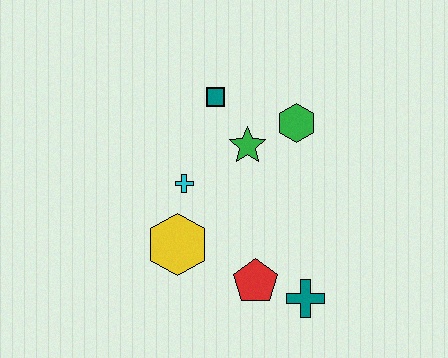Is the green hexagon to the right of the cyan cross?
Yes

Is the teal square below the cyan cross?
No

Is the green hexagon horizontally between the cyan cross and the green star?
No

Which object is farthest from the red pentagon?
The teal square is farthest from the red pentagon.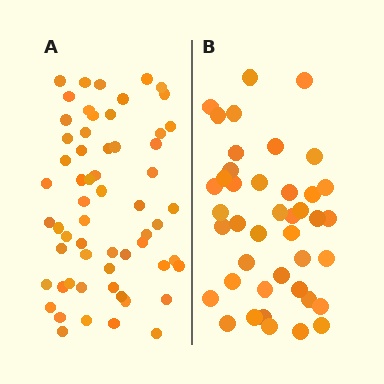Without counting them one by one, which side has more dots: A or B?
Region A (the left region) has more dots.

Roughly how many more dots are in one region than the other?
Region A has approximately 20 more dots than region B.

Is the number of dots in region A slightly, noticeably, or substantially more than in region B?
Region A has noticeably more, but not dramatically so. The ratio is roughly 1.4 to 1.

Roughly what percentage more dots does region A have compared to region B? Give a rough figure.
About 45% more.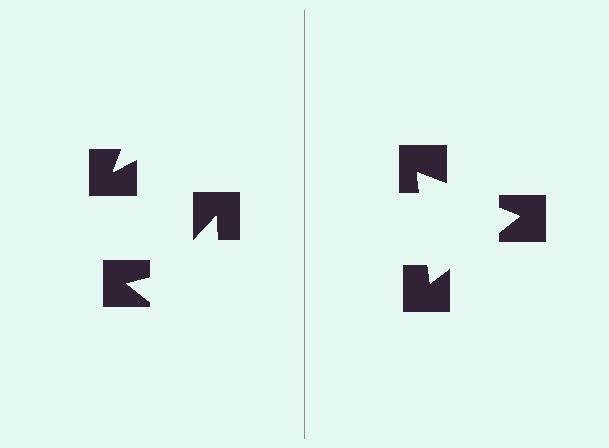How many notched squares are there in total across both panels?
6 — 3 on each side.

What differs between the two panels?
The notched squares are positioned identically on both sides; only the wedge orientations differ. On the right they align to a triangle; on the left they are misaligned.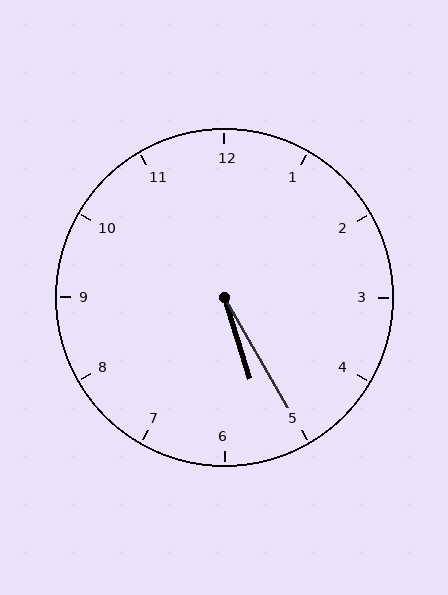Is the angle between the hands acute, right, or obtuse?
It is acute.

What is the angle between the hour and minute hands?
Approximately 12 degrees.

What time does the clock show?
5:25.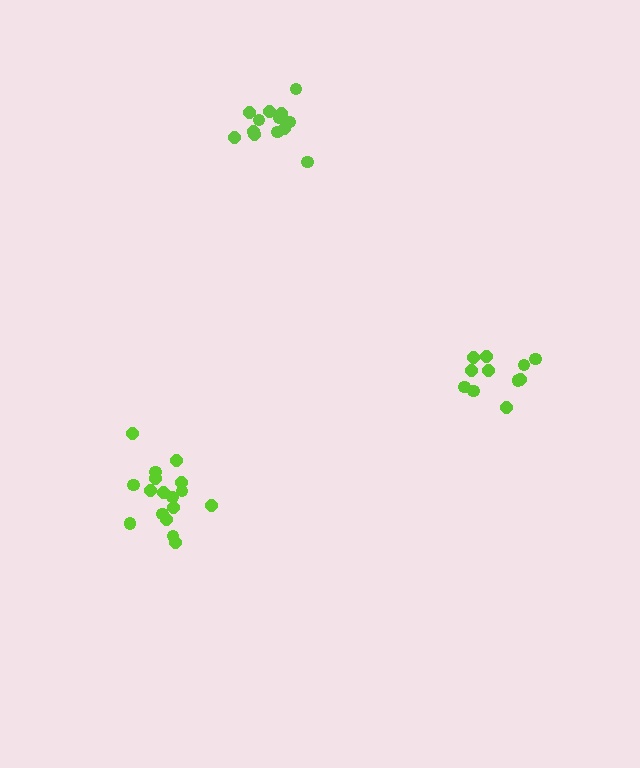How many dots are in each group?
Group 1: 14 dots, Group 2: 11 dots, Group 3: 17 dots (42 total).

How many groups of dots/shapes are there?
There are 3 groups.